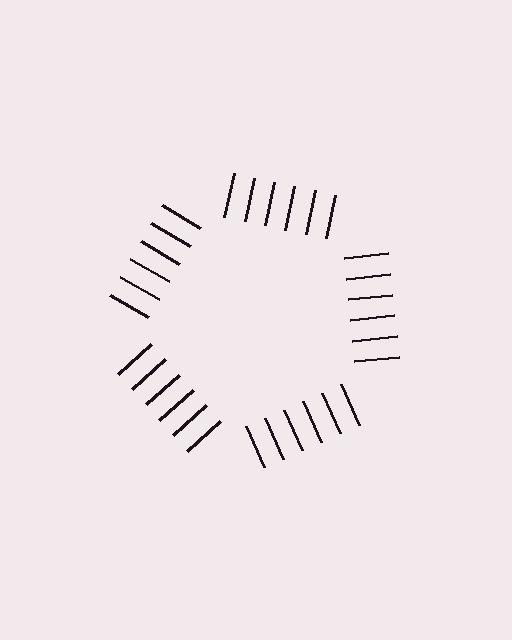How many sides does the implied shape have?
5 sides — the line-ends trace a pentagon.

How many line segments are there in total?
30 — 6 along each of the 5 edges.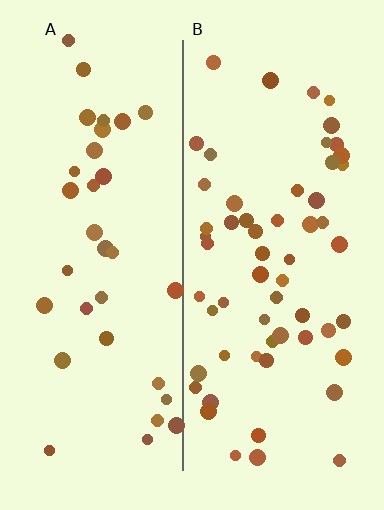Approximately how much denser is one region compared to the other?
Approximately 1.7× — region B over region A.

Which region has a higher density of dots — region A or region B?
B (the right).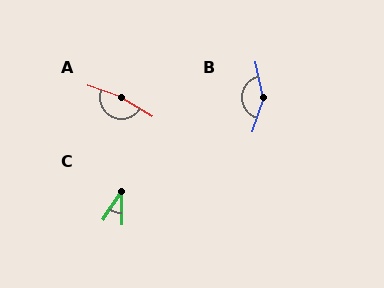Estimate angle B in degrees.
Approximately 149 degrees.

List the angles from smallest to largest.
C (34°), B (149°), A (169°).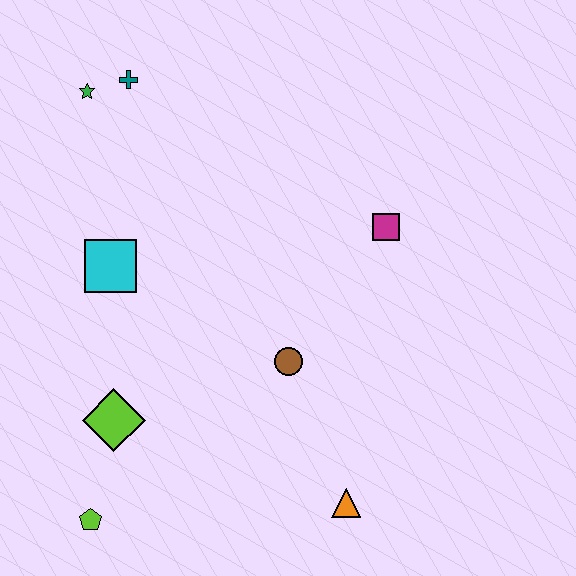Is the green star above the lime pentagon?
Yes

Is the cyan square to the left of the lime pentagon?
No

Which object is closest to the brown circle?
The orange triangle is closest to the brown circle.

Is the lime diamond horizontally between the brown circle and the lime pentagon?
Yes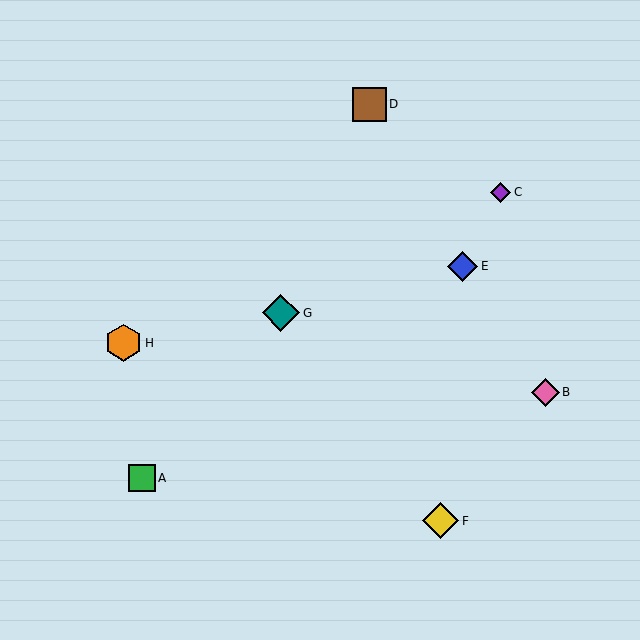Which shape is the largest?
The teal diamond (labeled G) is the largest.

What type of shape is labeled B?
Shape B is a pink diamond.